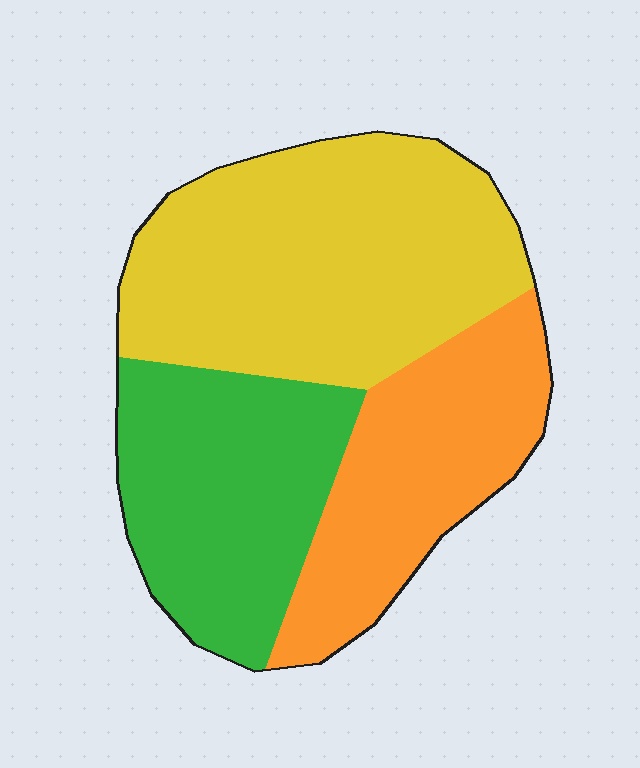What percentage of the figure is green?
Green covers about 30% of the figure.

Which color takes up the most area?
Yellow, at roughly 45%.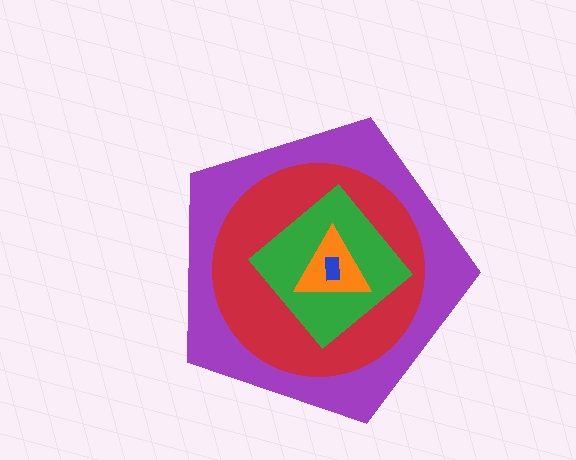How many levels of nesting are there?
5.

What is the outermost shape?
The purple pentagon.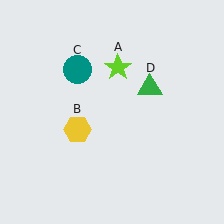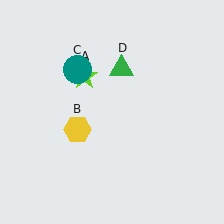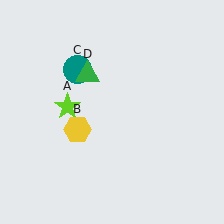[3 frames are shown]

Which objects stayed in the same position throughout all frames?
Yellow hexagon (object B) and teal circle (object C) remained stationary.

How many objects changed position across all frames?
2 objects changed position: lime star (object A), green triangle (object D).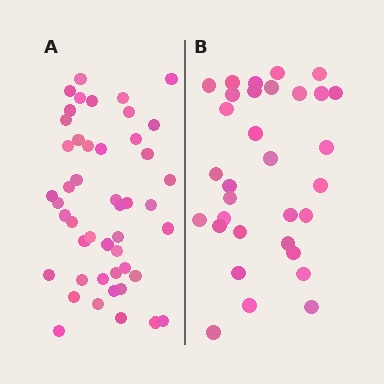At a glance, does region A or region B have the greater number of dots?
Region A (the left region) has more dots.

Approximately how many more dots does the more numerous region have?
Region A has approximately 15 more dots than region B.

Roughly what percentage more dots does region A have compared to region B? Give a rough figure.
About 45% more.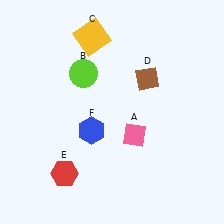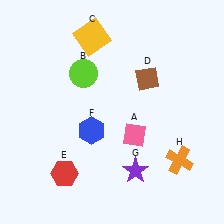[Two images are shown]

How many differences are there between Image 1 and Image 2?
There are 2 differences between the two images.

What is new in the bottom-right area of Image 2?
A purple star (G) was added in the bottom-right area of Image 2.